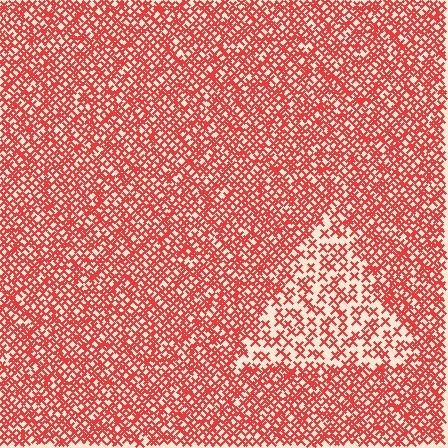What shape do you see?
I see a triangle.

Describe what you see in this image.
The image contains small red elements arranged at two different densities. A triangle-shaped region is visible where the elements are less densely packed than the surrounding area.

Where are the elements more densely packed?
The elements are more densely packed outside the triangle boundary.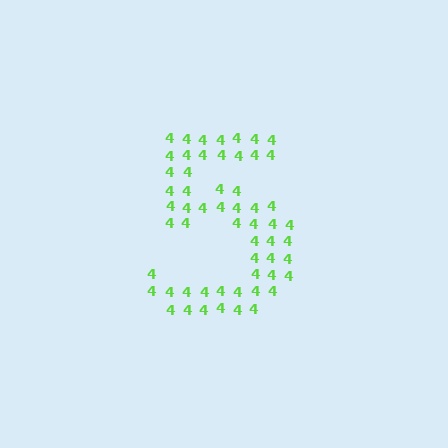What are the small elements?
The small elements are digit 4's.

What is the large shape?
The large shape is the digit 5.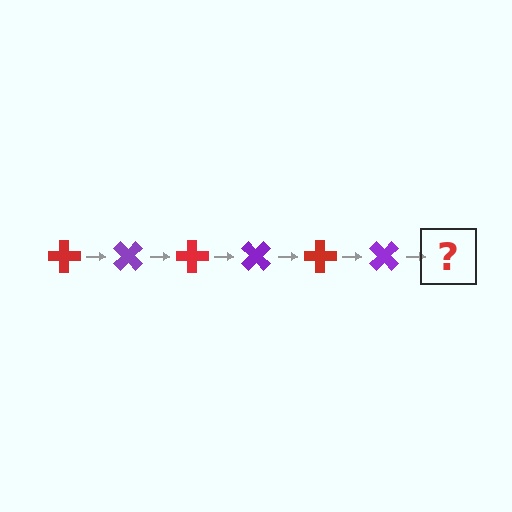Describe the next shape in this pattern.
It should be a red cross, rotated 270 degrees from the start.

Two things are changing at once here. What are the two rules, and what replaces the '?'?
The two rules are that it rotates 45 degrees each step and the color cycles through red and purple. The '?' should be a red cross, rotated 270 degrees from the start.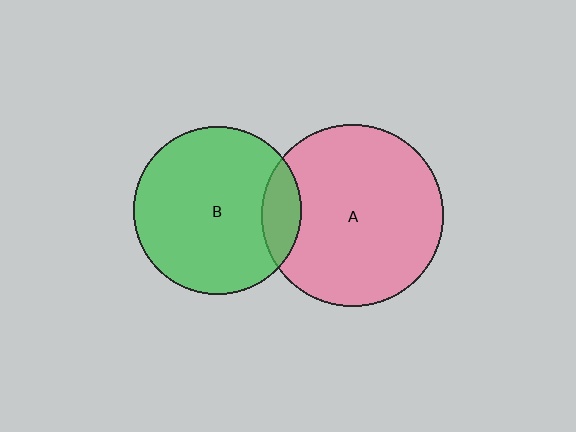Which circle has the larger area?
Circle A (pink).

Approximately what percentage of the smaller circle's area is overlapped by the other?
Approximately 15%.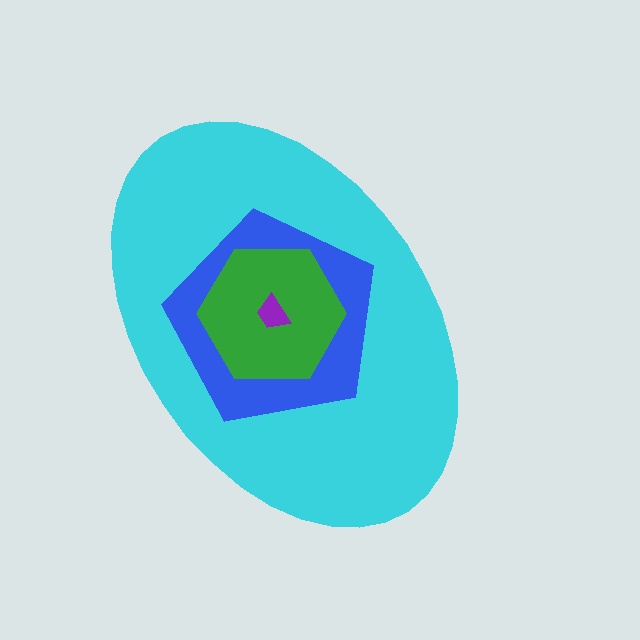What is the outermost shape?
The cyan ellipse.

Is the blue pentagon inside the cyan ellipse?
Yes.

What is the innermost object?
The purple trapezoid.